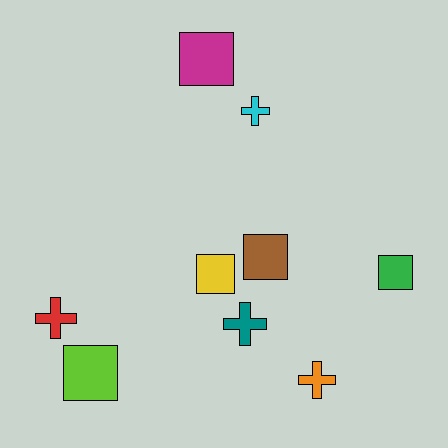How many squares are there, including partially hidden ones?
There are 5 squares.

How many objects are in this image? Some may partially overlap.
There are 9 objects.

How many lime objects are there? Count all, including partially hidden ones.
There is 1 lime object.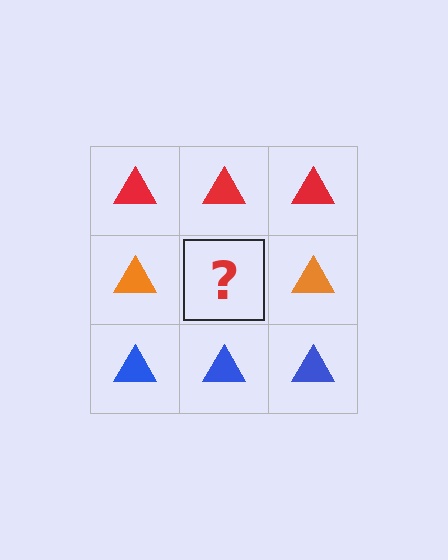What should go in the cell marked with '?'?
The missing cell should contain an orange triangle.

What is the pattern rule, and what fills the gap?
The rule is that each row has a consistent color. The gap should be filled with an orange triangle.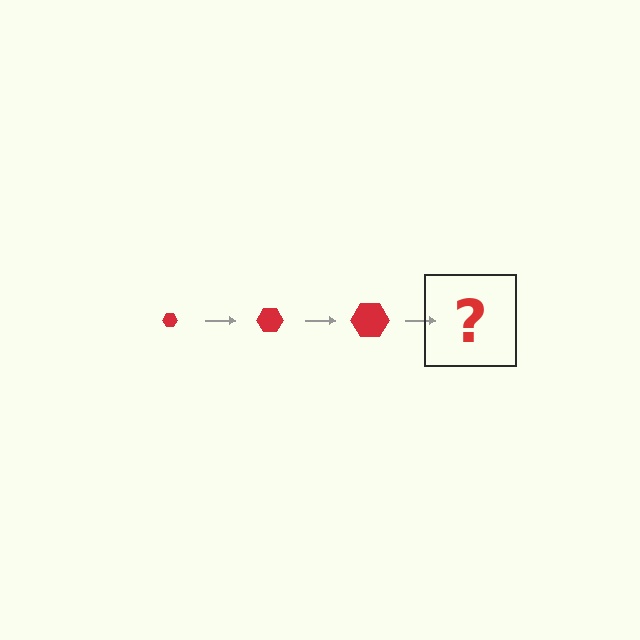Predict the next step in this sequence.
The next step is a red hexagon, larger than the previous one.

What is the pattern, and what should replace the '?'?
The pattern is that the hexagon gets progressively larger each step. The '?' should be a red hexagon, larger than the previous one.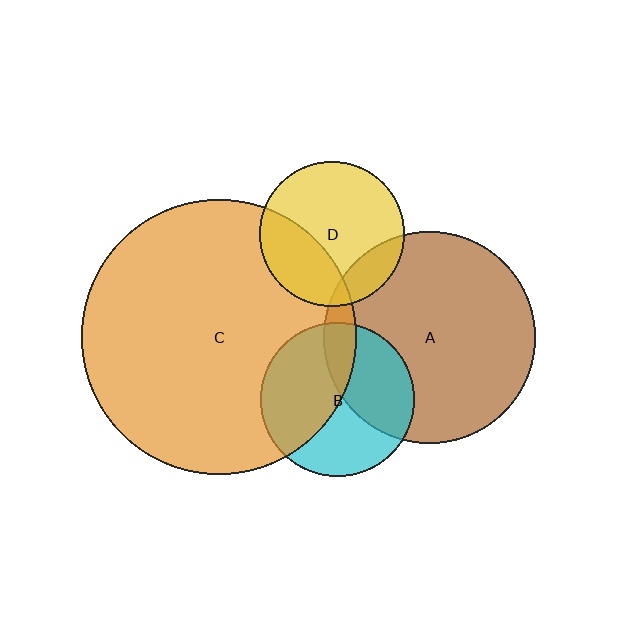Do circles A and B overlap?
Yes.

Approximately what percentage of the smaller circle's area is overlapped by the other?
Approximately 40%.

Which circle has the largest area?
Circle C (orange).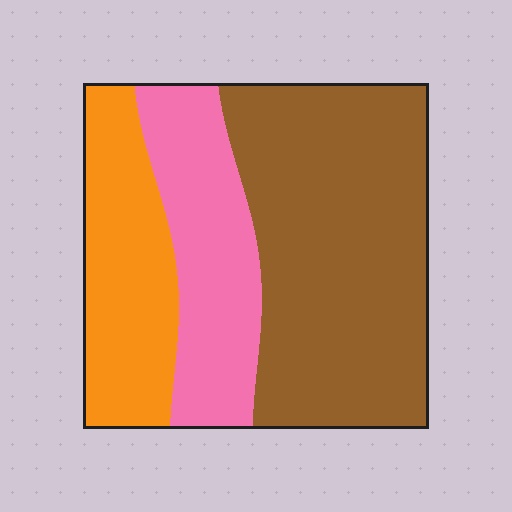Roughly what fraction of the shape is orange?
Orange covers 24% of the shape.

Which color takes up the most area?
Brown, at roughly 50%.